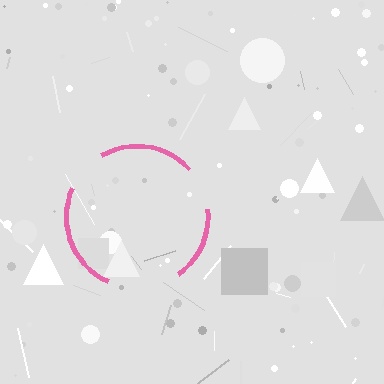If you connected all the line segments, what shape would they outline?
They would outline a circle.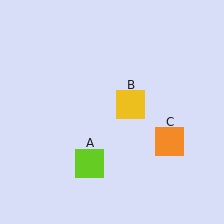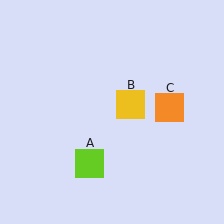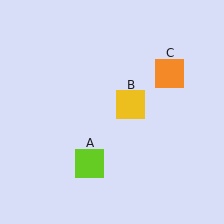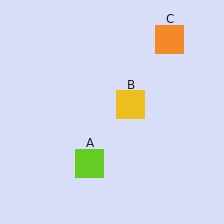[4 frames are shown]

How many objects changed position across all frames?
1 object changed position: orange square (object C).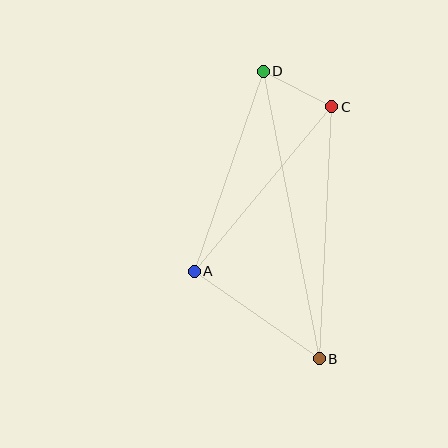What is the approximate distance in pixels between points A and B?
The distance between A and B is approximately 153 pixels.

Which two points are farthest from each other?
Points B and D are farthest from each other.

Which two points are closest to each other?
Points C and D are closest to each other.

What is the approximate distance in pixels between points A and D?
The distance between A and D is approximately 211 pixels.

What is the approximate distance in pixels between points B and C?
The distance between B and C is approximately 252 pixels.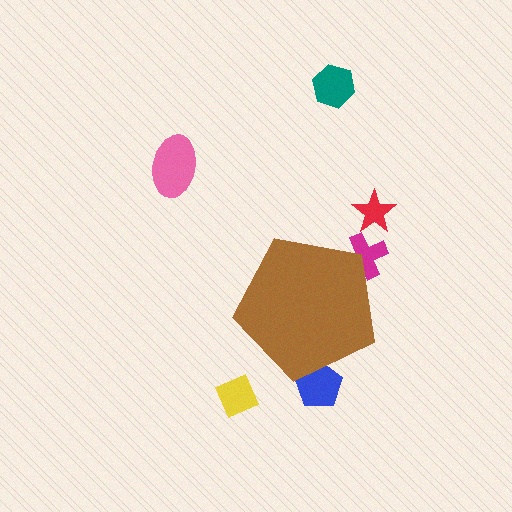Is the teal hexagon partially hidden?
No, the teal hexagon is fully visible.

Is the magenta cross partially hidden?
Yes, the magenta cross is partially hidden behind the brown pentagon.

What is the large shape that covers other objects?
A brown pentagon.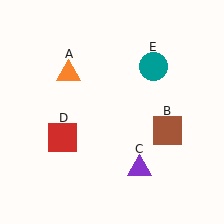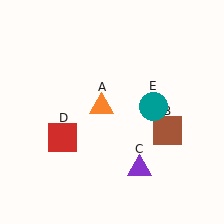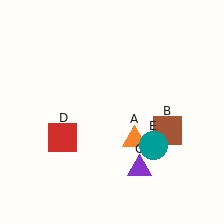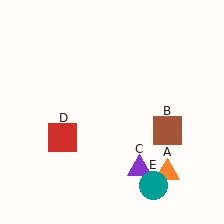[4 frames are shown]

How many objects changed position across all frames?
2 objects changed position: orange triangle (object A), teal circle (object E).